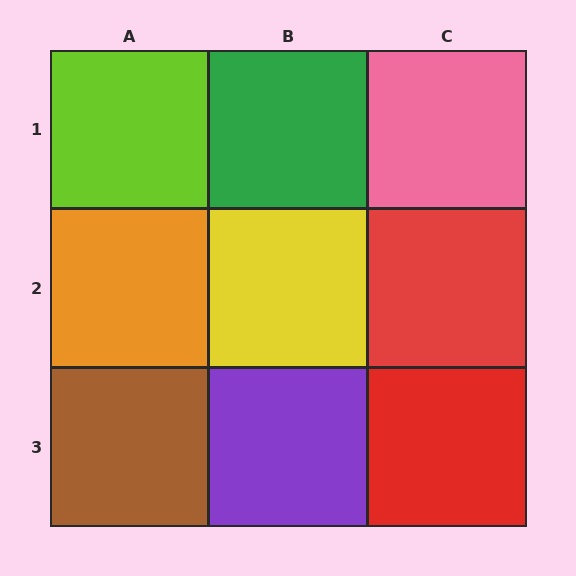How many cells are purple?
1 cell is purple.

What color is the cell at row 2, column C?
Red.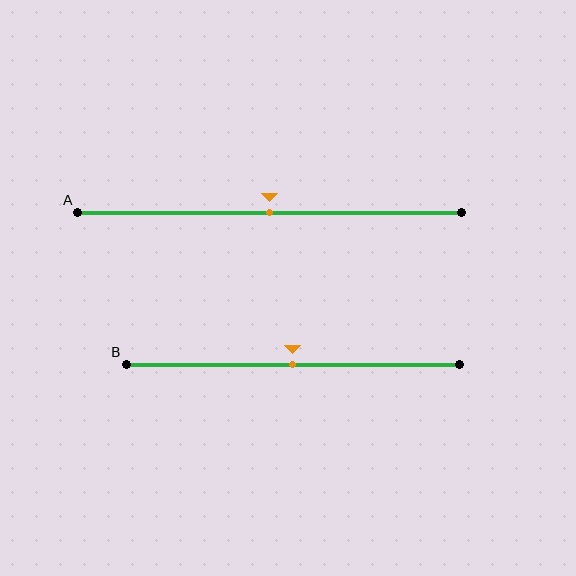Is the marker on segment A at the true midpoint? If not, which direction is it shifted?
Yes, the marker on segment A is at the true midpoint.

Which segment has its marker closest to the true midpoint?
Segment A has its marker closest to the true midpoint.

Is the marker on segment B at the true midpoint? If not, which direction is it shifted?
Yes, the marker on segment B is at the true midpoint.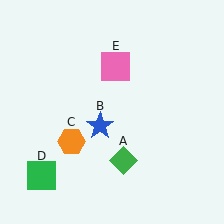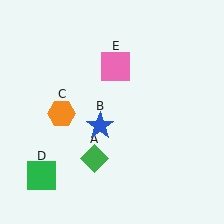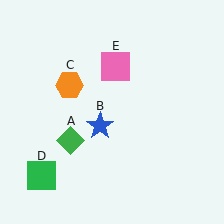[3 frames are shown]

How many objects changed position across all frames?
2 objects changed position: green diamond (object A), orange hexagon (object C).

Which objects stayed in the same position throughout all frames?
Blue star (object B) and green square (object D) and pink square (object E) remained stationary.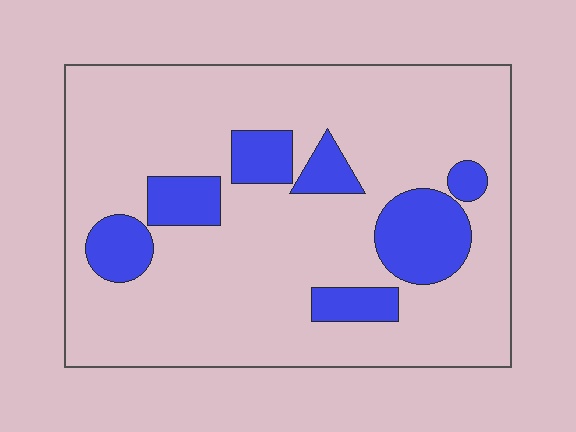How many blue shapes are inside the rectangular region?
7.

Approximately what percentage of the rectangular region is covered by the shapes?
Approximately 20%.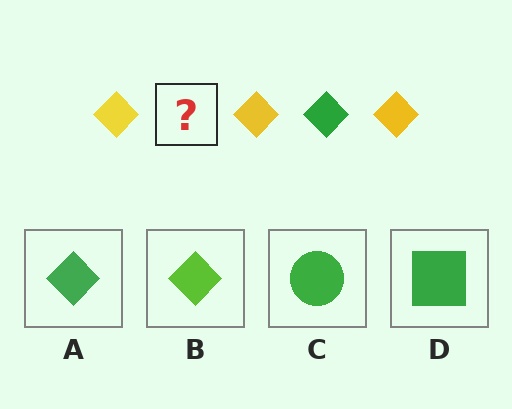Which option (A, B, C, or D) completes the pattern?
A.